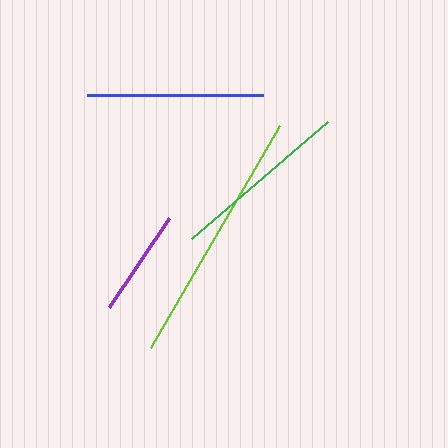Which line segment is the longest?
The lime line is the longest at approximately 257 pixels.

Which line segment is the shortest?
The purple line is the shortest at approximately 107 pixels.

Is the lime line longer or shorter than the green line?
The lime line is longer than the green line.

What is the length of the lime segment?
The lime segment is approximately 257 pixels long.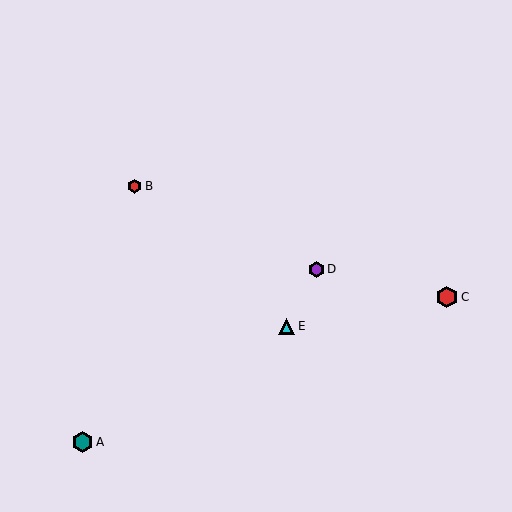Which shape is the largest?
The red hexagon (labeled C) is the largest.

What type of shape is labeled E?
Shape E is a cyan triangle.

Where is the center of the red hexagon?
The center of the red hexagon is at (135, 186).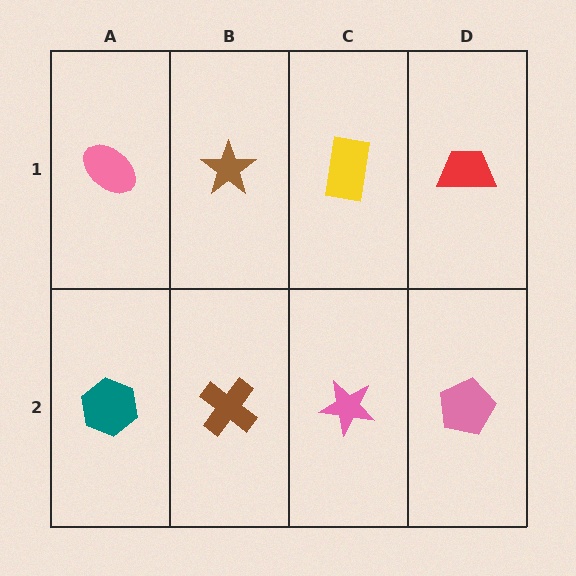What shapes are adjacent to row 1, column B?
A brown cross (row 2, column B), a pink ellipse (row 1, column A), a yellow rectangle (row 1, column C).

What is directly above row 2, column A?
A pink ellipse.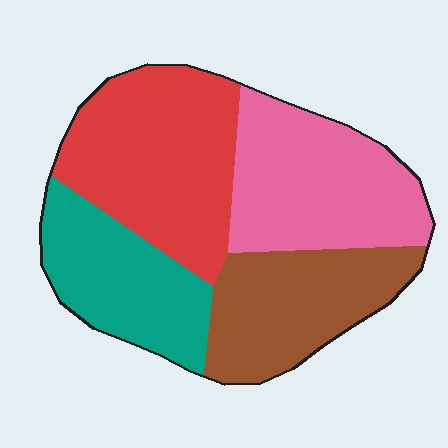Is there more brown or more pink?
Pink.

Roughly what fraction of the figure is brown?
Brown covers about 20% of the figure.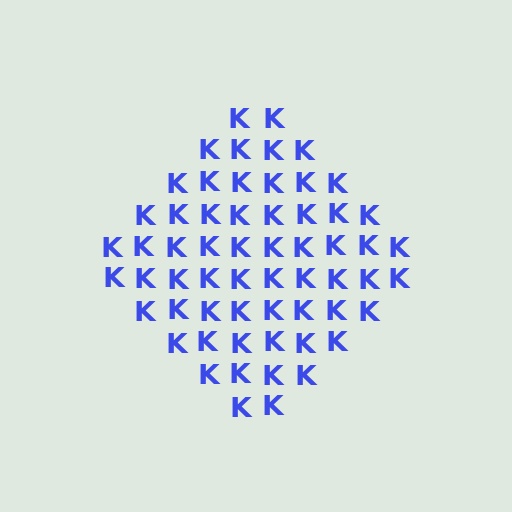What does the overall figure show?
The overall figure shows a diamond.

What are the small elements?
The small elements are letter K's.